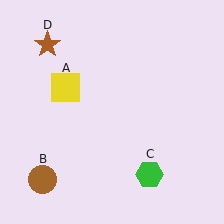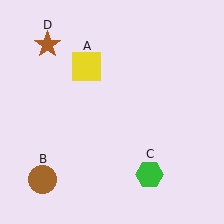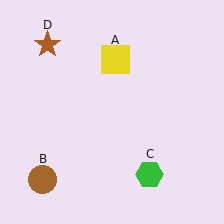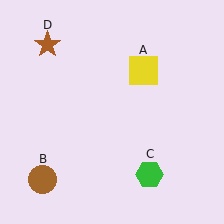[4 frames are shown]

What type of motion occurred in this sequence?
The yellow square (object A) rotated clockwise around the center of the scene.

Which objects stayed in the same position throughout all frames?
Brown circle (object B) and green hexagon (object C) and brown star (object D) remained stationary.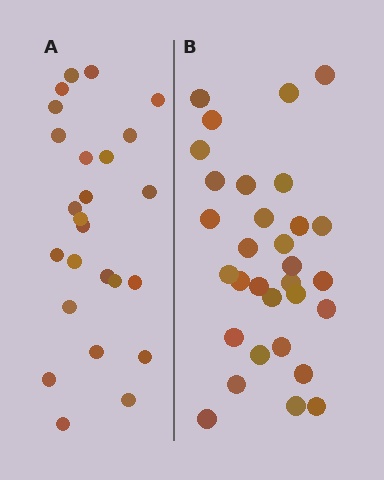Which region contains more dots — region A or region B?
Region B (the right region) has more dots.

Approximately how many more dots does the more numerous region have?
Region B has about 6 more dots than region A.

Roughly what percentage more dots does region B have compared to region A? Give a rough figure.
About 25% more.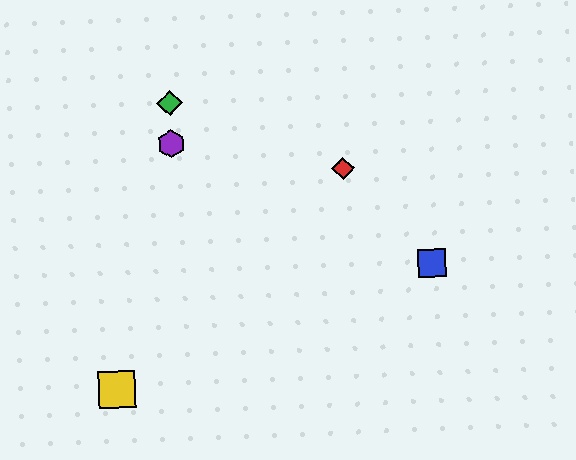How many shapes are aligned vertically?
2 shapes (the green diamond, the purple hexagon) are aligned vertically.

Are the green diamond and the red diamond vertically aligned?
No, the green diamond is at x≈170 and the red diamond is at x≈343.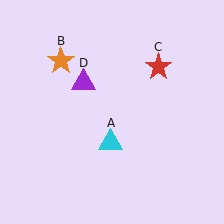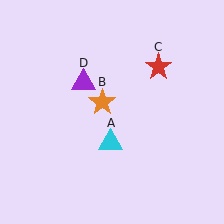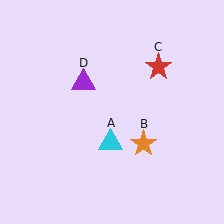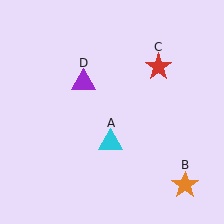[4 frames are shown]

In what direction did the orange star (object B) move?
The orange star (object B) moved down and to the right.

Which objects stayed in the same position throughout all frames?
Cyan triangle (object A) and red star (object C) and purple triangle (object D) remained stationary.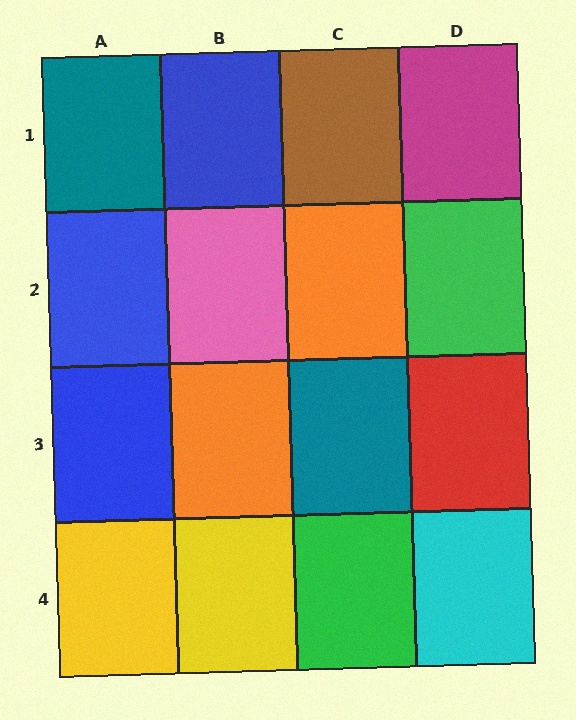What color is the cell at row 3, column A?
Blue.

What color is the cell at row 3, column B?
Orange.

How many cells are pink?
1 cell is pink.